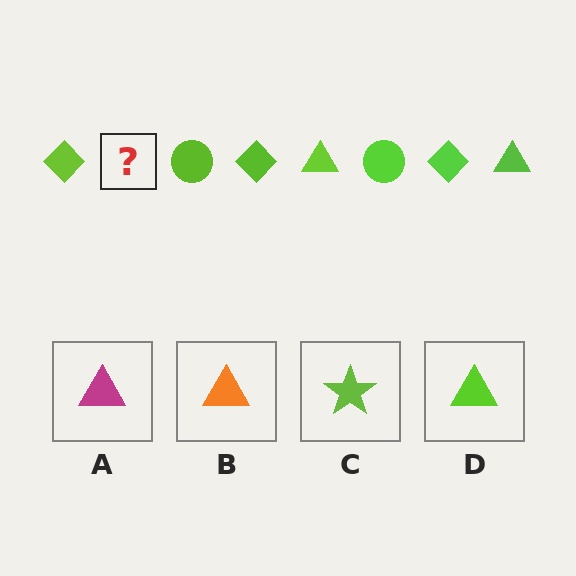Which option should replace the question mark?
Option D.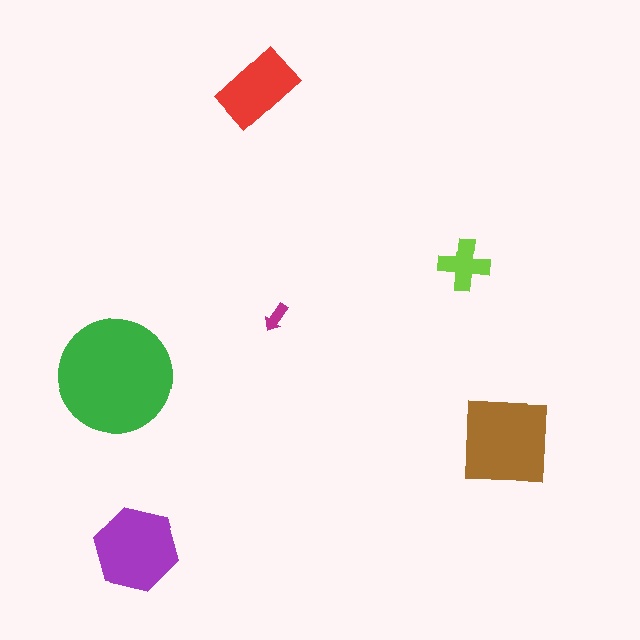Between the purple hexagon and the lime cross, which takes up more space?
The purple hexagon.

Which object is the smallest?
The magenta arrow.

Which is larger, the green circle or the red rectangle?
The green circle.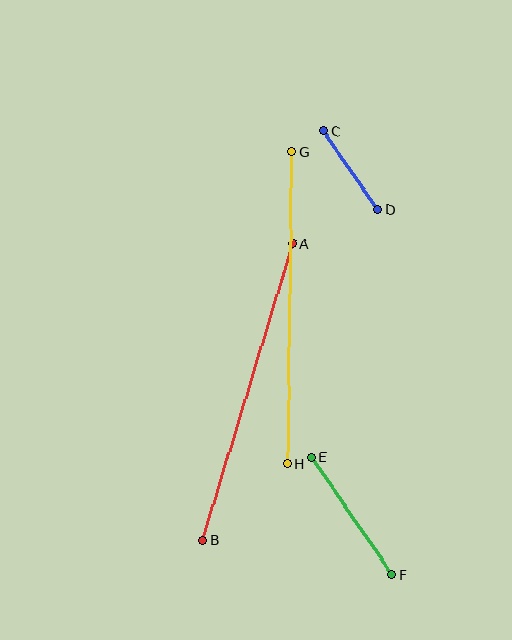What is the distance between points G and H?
The distance is approximately 312 pixels.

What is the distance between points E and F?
The distance is approximately 142 pixels.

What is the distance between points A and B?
The distance is approximately 310 pixels.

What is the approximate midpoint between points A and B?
The midpoint is at approximately (248, 392) pixels.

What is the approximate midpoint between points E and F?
The midpoint is at approximately (352, 516) pixels.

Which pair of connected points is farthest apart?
Points G and H are farthest apart.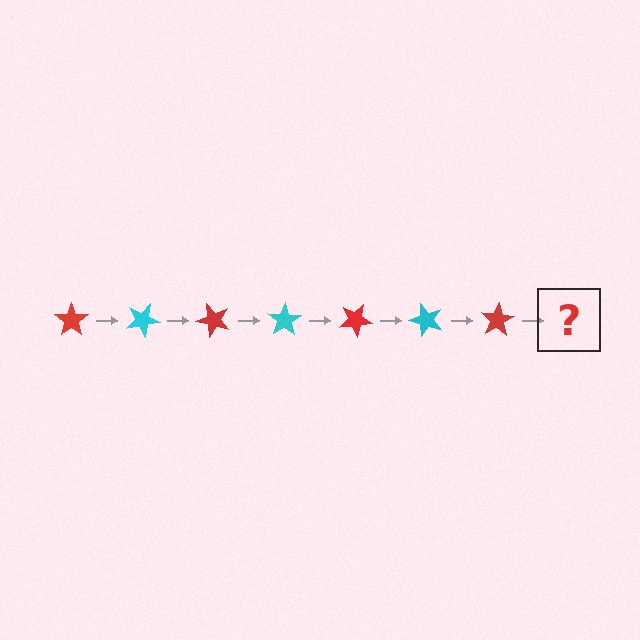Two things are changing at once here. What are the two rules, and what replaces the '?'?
The two rules are that it rotates 25 degrees each step and the color cycles through red and cyan. The '?' should be a cyan star, rotated 175 degrees from the start.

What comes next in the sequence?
The next element should be a cyan star, rotated 175 degrees from the start.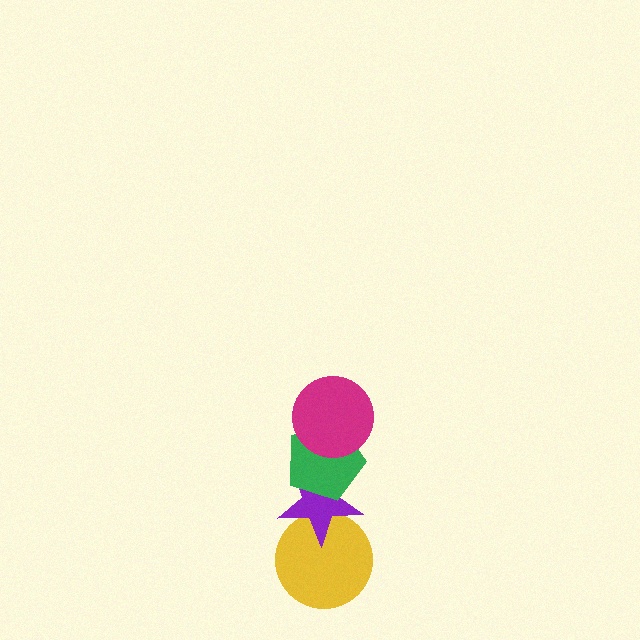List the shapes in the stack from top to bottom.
From top to bottom: the magenta circle, the green pentagon, the purple star, the yellow circle.